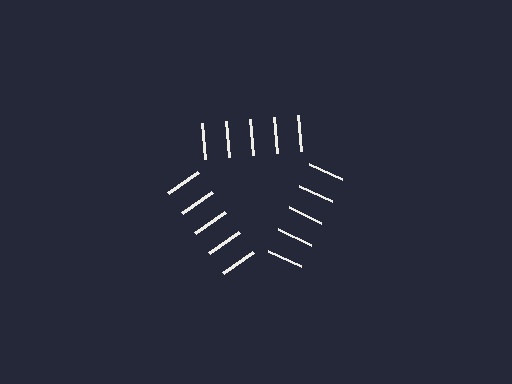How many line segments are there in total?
15 — 5 along each of the 3 edges.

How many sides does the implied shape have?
3 sides — the line-ends trace a triangle.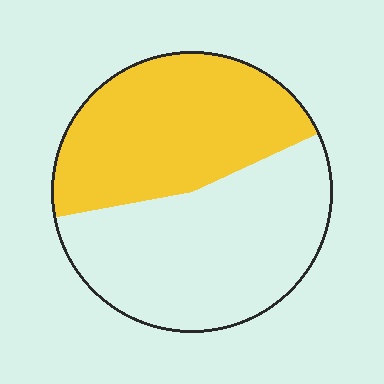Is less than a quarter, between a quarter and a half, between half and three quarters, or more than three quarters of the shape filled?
Between a quarter and a half.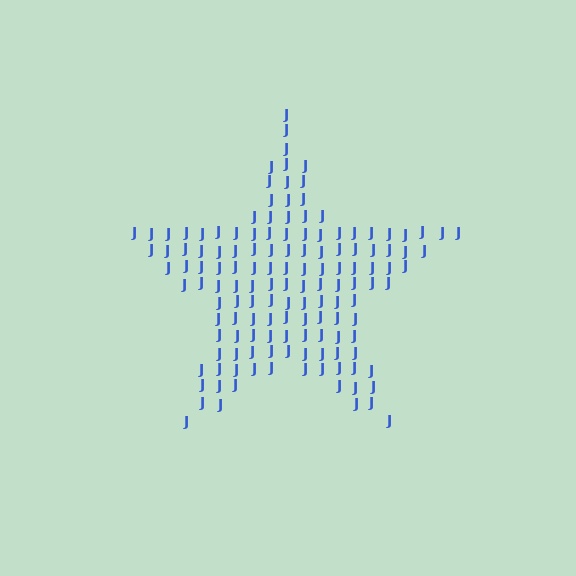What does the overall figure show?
The overall figure shows a star.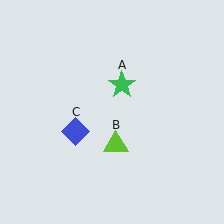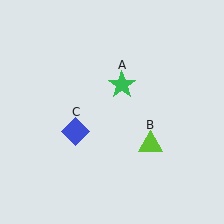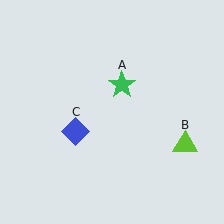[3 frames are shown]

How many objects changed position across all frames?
1 object changed position: lime triangle (object B).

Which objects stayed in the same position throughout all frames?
Green star (object A) and blue diamond (object C) remained stationary.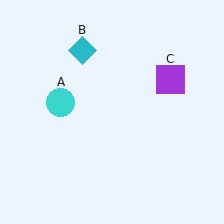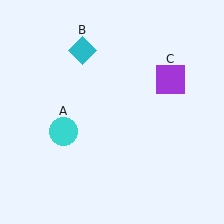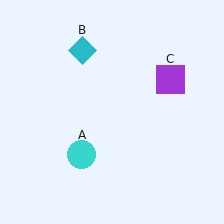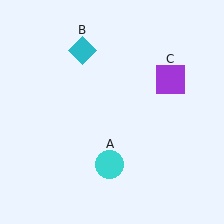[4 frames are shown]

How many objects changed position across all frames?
1 object changed position: cyan circle (object A).